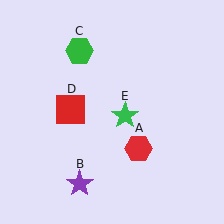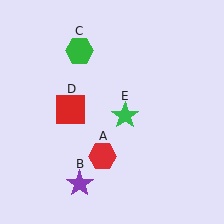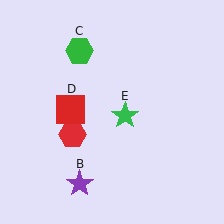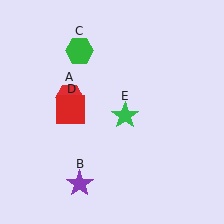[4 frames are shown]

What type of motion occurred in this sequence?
The red hexagon (object A) rotated clockwise around the center of the scene.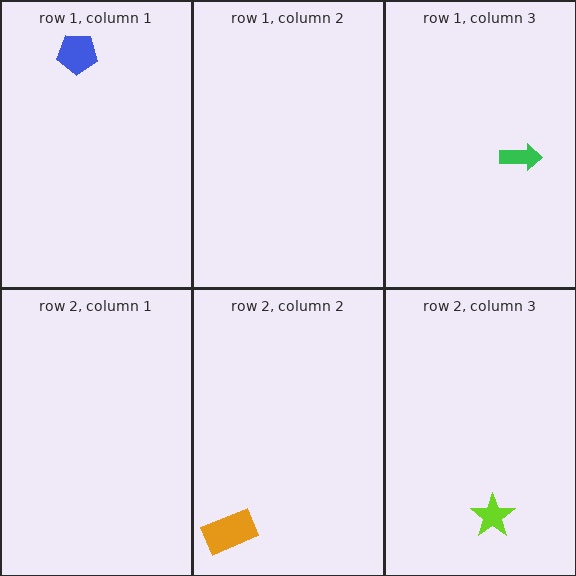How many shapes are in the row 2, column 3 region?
1.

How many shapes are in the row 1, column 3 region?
1.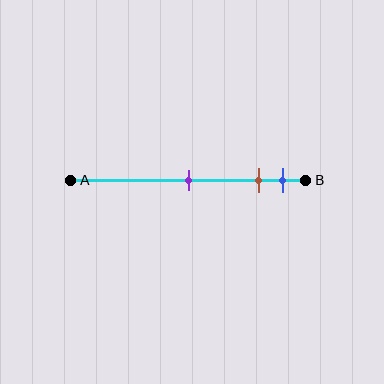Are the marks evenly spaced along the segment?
No, the marks are not evenly spaced.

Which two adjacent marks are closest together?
The brown and blue marks are the closest adjacent pair.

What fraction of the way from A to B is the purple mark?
The purple mark is approximately 50% (0.5) of the way from A to B.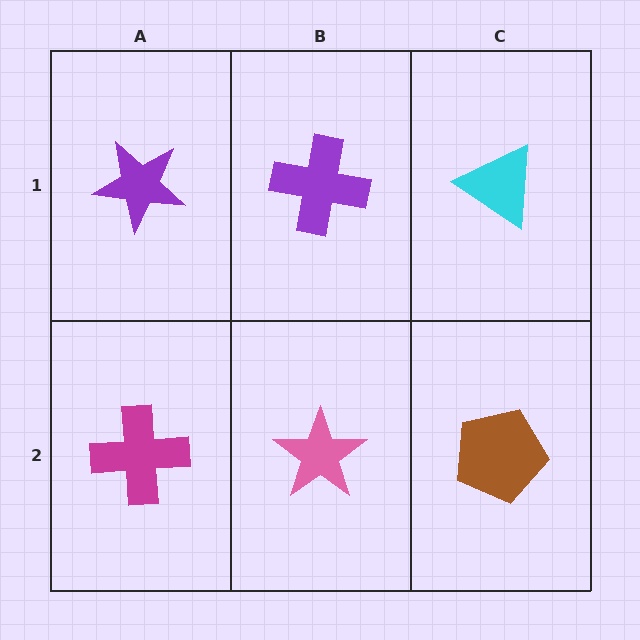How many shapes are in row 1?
3 shapes.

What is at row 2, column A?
A magenta cross.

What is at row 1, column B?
A purple cross.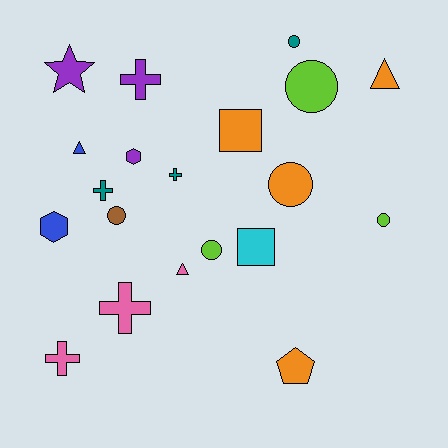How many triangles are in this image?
There are 3 triangles.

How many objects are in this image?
There are 20 objects.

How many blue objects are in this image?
There are 2 blue objects.